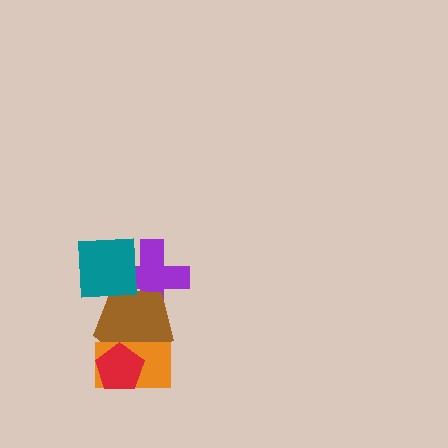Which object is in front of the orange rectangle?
The red pentagon is in front of the orange rectangle.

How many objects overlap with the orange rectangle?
2 objects overlap with the orange rectangle.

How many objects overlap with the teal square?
2 objects overlap with the teal square.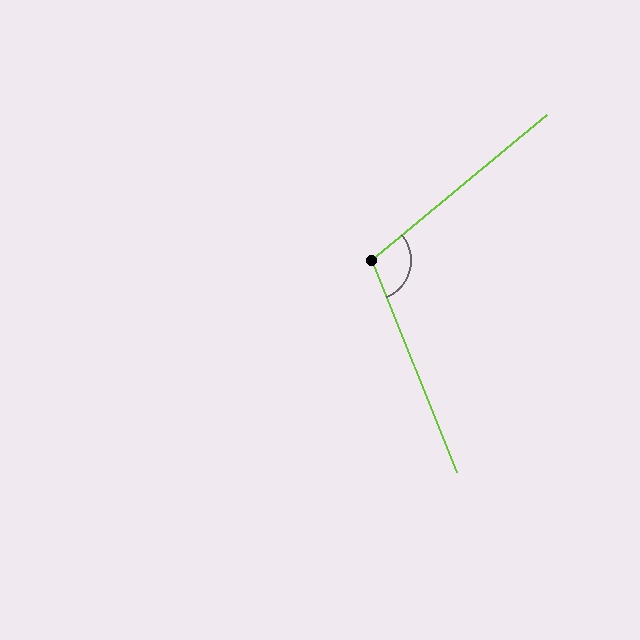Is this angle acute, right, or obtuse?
It is obtuse.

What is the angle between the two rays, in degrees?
Approximately 108 degrees.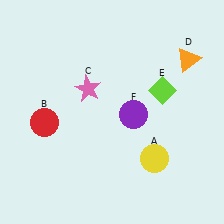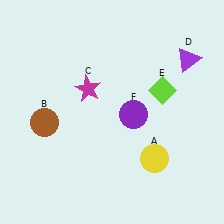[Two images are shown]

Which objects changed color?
B changed from red to brown. C changed from pink to magenta. D changed from orange to purple.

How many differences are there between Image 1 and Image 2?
There are 3 differences between the two images.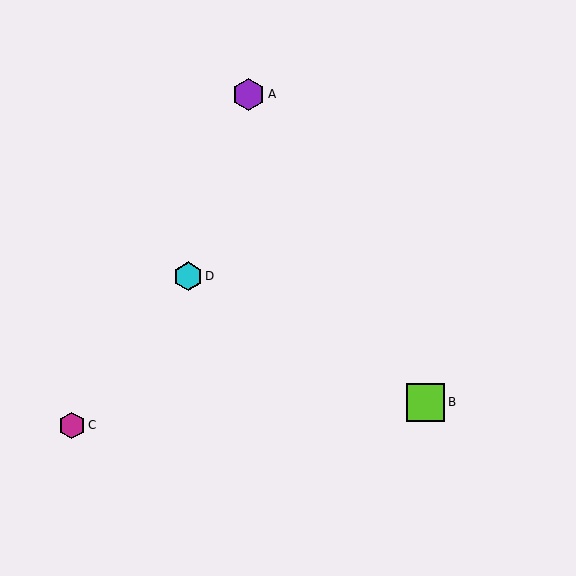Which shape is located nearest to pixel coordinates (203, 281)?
The cyan hexagon (labeled D) at (188, 276) is nearest to that location.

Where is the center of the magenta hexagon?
The center of the magenta hexagon is at (72, 426).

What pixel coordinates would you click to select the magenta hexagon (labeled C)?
Click at (72, 426) to select the magenta hexagon C.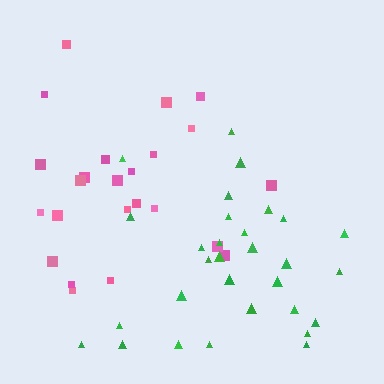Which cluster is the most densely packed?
Pink.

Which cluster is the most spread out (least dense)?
Green.